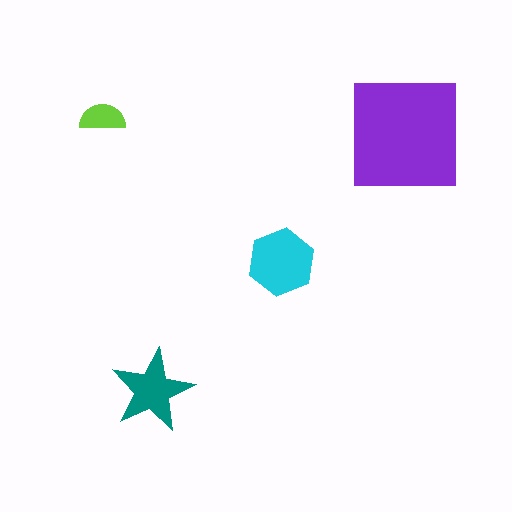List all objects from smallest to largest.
The lime semicircle, the teal star, the cyan hexagon, the purple square.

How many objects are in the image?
There are 4 objects in the image.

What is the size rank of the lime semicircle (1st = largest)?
4th.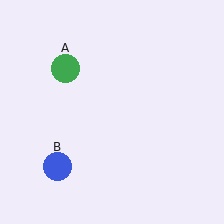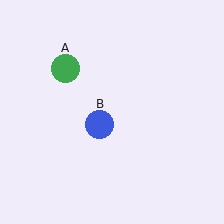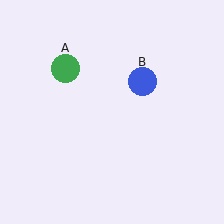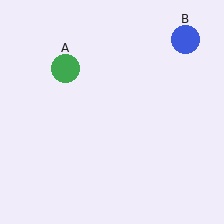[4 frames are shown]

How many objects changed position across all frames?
1 object changed position: blue circle (object B).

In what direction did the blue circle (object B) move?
The blue circle (object B) moved up and to the right.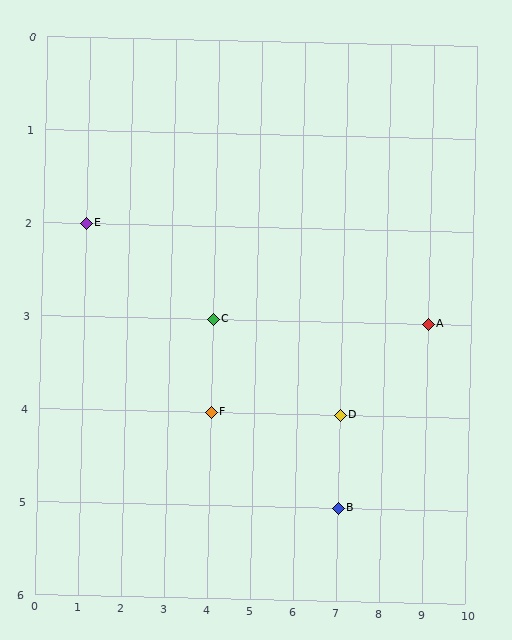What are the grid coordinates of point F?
Point F is at grid coordinates (4, 4).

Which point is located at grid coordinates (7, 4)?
Point D is at (7, 4).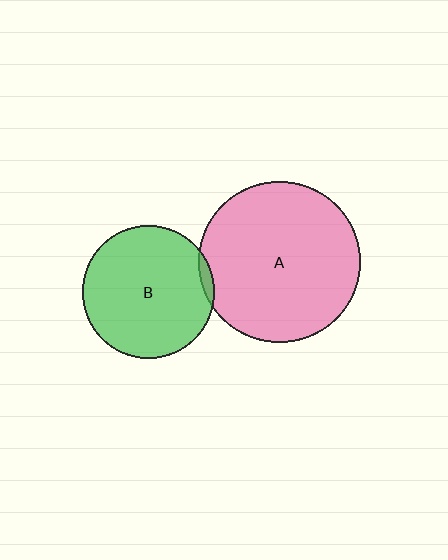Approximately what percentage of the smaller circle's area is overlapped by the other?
Approximately 5%.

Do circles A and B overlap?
Yes.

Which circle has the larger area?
Circle A (pink).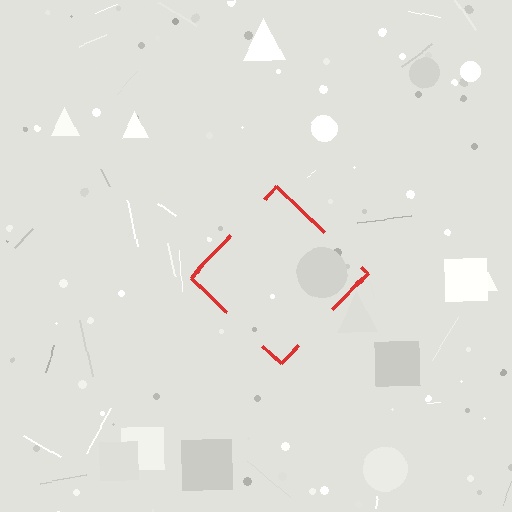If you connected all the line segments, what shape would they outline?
They would outline a diamond.